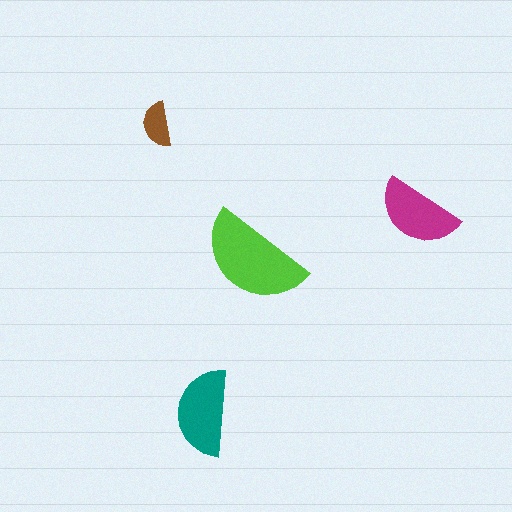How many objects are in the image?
There are 4 objects in the image.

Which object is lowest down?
The teal semicircle is bottommost.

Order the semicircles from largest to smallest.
the lime one, the teal one, the magenta one, the brown one.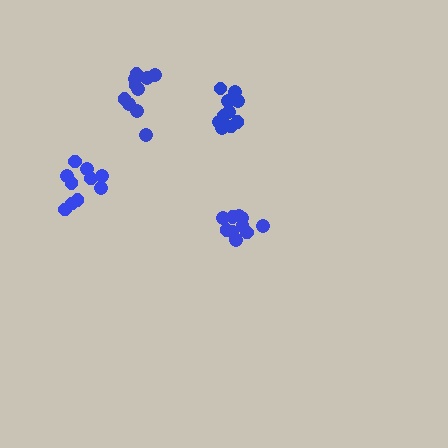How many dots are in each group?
Group 1: 10 dots, Group 2: 10 dots, Group 3: 10 dots, Group 4: 10 dots (40 total).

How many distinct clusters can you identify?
There are 4 distinct clusters.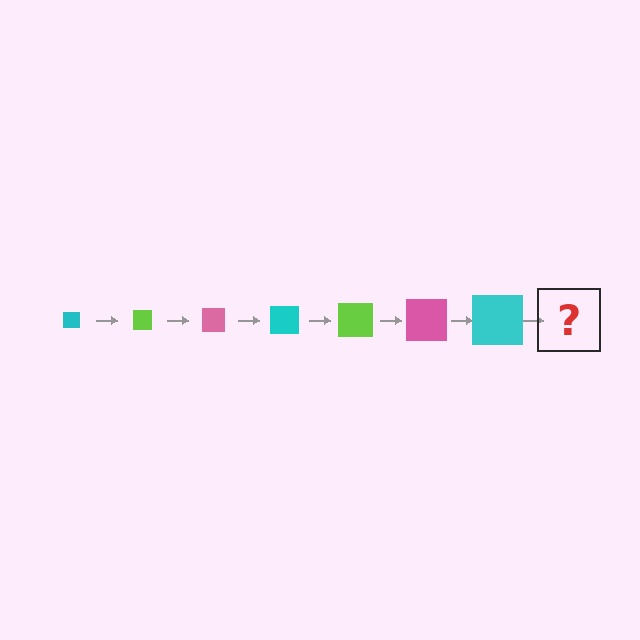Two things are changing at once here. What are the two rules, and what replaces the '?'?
The two rules are that the square grows larger each step and the color cycles through cyan, lime, and pink. The '?' should be a lime square, larger than the previous one.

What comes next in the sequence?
The next element should be a lime square, larger than the previous one.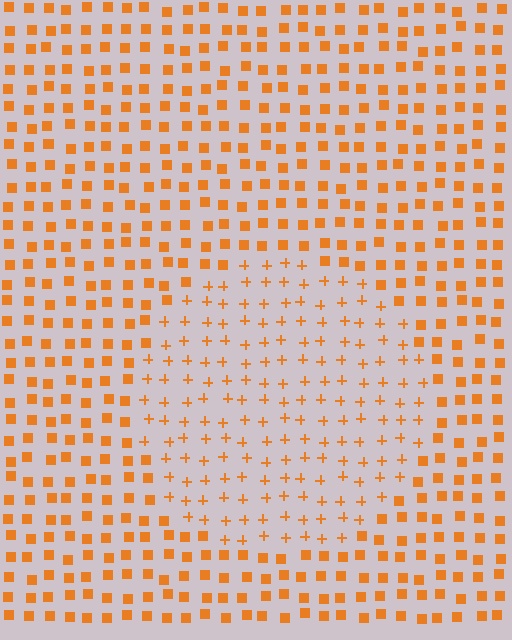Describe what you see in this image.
The image is filled with small orange elements arranged in a uniform grid. A circle-shaped region contains plus signs, while the surrounding area contains squares. The boundary is defined purely by the change in element shape.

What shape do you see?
I see a circle.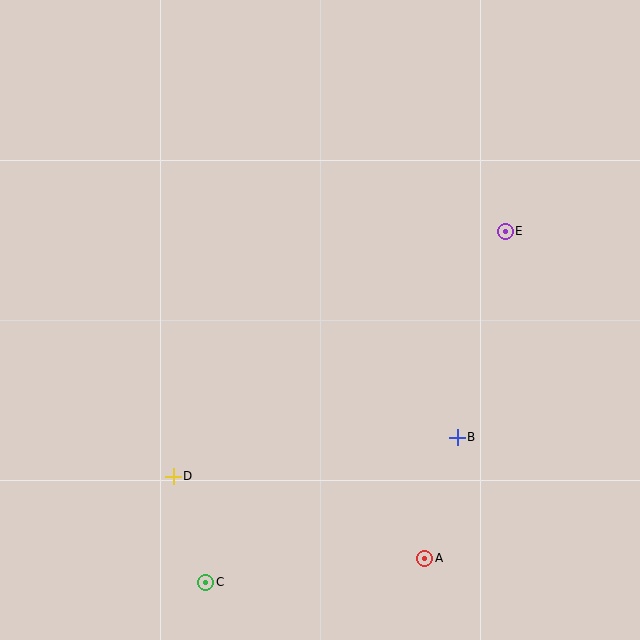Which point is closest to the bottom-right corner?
Point A is closest to the bottom-right corner.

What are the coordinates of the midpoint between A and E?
The midpoint between A and E is at (465, 395).